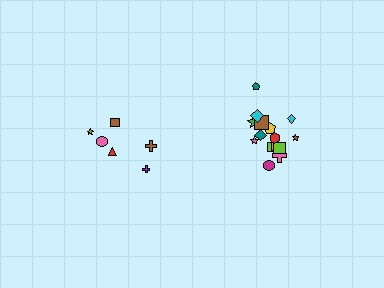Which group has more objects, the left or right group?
The right group.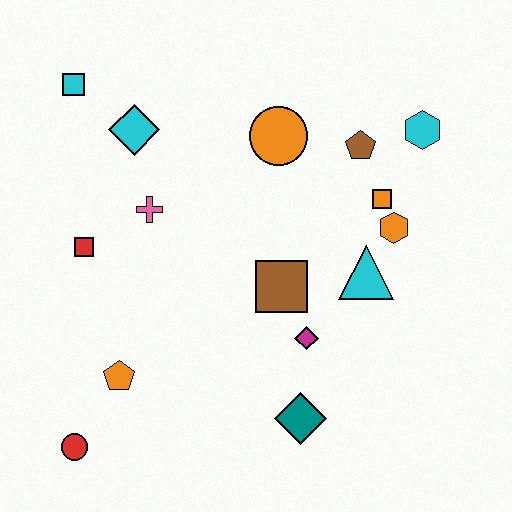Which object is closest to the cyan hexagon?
The brown pentagon is closest to the cyan hexagon.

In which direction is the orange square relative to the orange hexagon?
The orange square is above the orange hexagon.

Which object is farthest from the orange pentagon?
The cyan hexagon is farthest from the orange pentagon.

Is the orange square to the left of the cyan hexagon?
Yes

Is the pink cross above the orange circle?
No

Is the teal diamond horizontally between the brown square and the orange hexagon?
Yes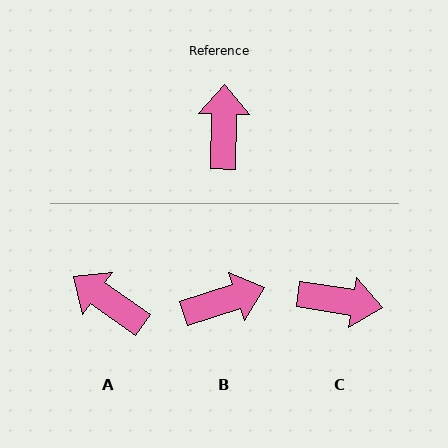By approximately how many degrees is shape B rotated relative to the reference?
Approximately 71 degrees clockwise.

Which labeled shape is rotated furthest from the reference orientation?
C, about 98 degrees away.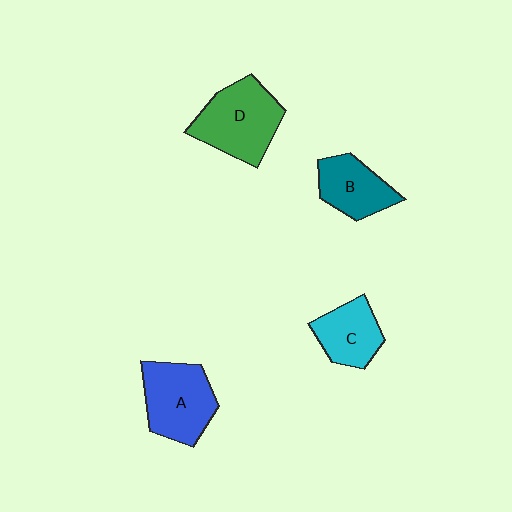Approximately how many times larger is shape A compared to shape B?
Approximately 1.4 times.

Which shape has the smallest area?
Shape C (cyan).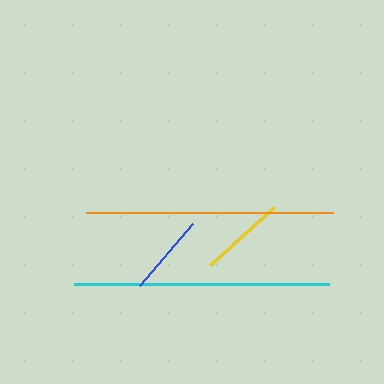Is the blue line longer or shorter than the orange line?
The orange line is longer than the blue line.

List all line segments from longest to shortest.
From longest to shortest: cyan, orange, yellow, blue.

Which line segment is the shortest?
The blue line is the shortest at approximately 82 pixels.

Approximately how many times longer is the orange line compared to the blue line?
The orange line is approximately 3.0 times the length of the blue line.